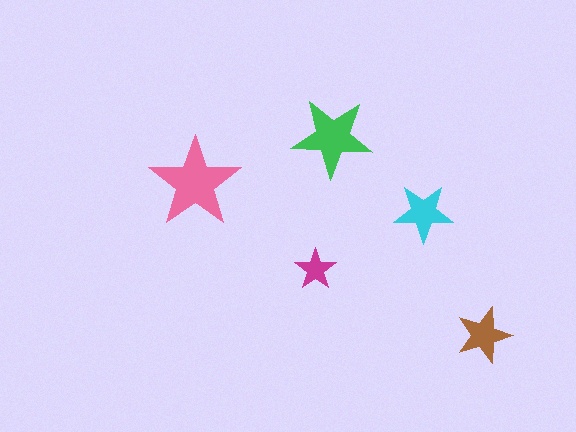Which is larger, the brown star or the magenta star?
The brown one.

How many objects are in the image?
There are 5 objects in the image.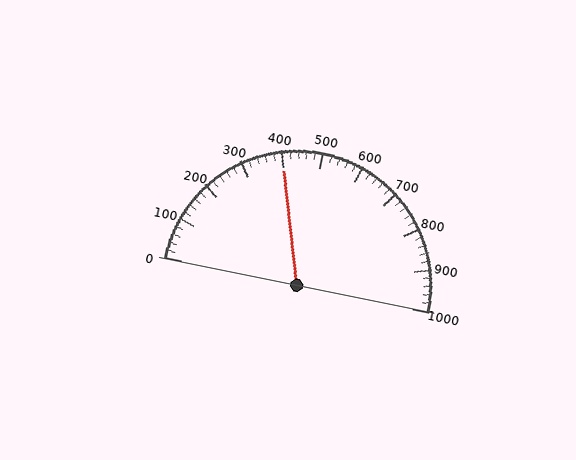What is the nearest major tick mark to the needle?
The nearest major tick mark is 400.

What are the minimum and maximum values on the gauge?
The gauge ranges from 0 to 1000.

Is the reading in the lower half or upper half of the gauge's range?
The reading is in the lower half of the range (0 to 1000).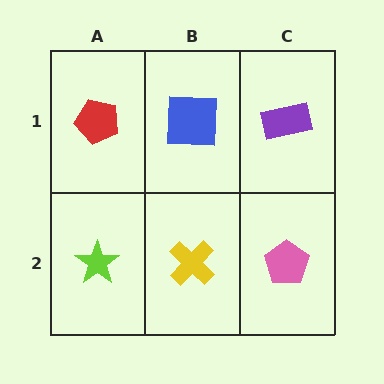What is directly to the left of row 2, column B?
A lime star.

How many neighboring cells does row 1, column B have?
3.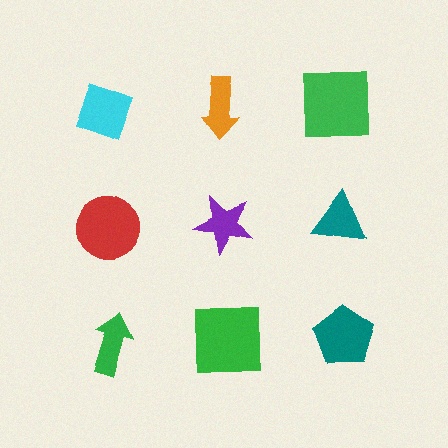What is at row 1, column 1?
A cyan diamond.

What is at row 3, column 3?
A teal pentagon.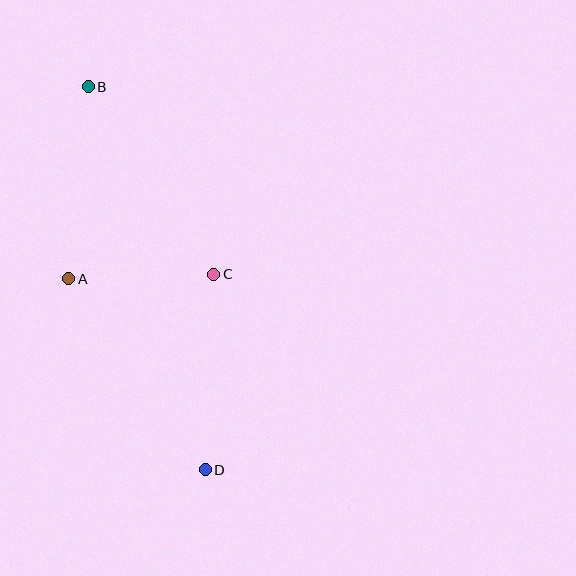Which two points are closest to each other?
Points A and C are closest to each other.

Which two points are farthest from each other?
Points B and D are farthest from each other.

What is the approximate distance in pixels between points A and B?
The distance between A and B is approximately 193 pixels.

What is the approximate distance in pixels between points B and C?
The distance between B and C is approximately 225 pixels.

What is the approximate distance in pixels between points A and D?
The distance between A and D is approximately 235 pixels.